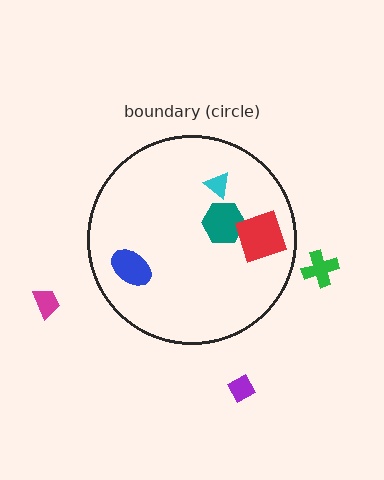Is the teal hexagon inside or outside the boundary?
Inside.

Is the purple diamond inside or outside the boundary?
Outside.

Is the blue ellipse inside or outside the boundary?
Inside.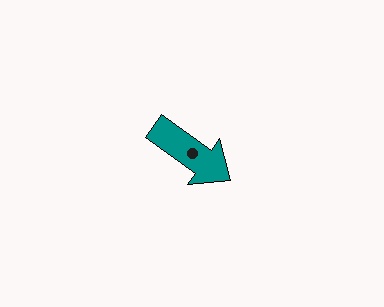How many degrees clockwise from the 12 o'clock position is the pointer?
Approximately 125 degrees.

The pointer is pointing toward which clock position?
Roughly 4 o'clock.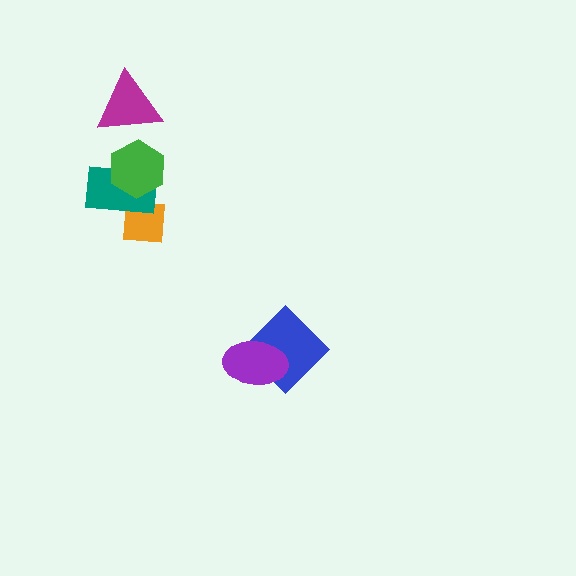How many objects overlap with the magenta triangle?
0 objects overlap with the magenta triangle.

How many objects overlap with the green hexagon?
1 object overlaps with the green hexagon.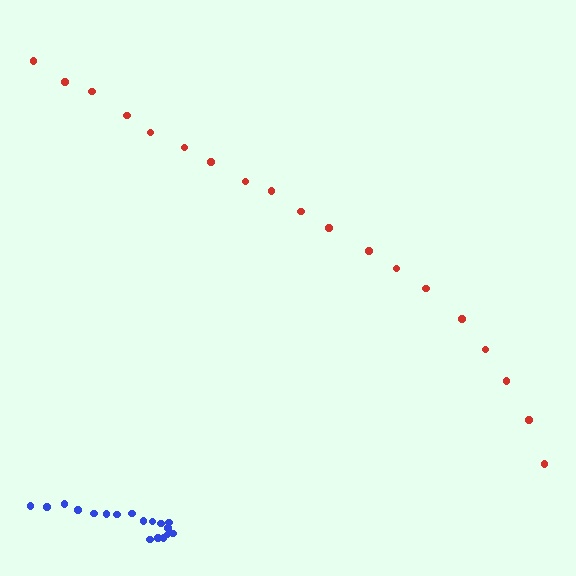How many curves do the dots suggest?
There are 2 distinct paths.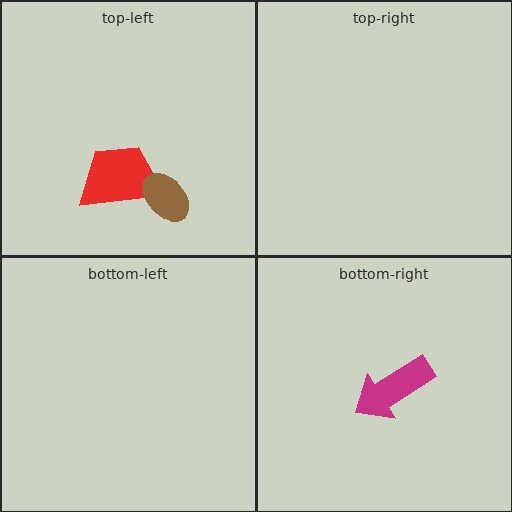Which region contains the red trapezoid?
The top-left region.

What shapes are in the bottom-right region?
The magenta arrow.